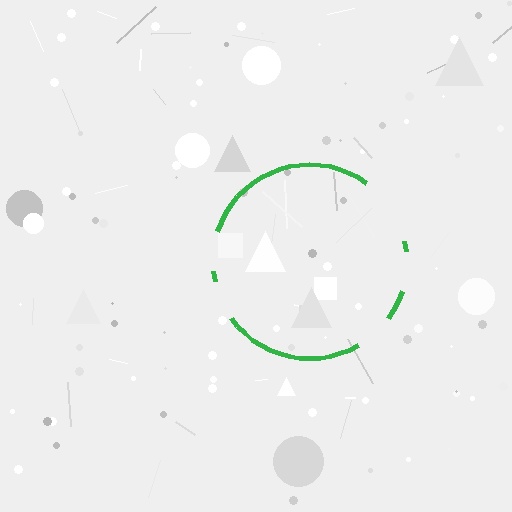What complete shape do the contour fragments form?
The contour fragments form a circle.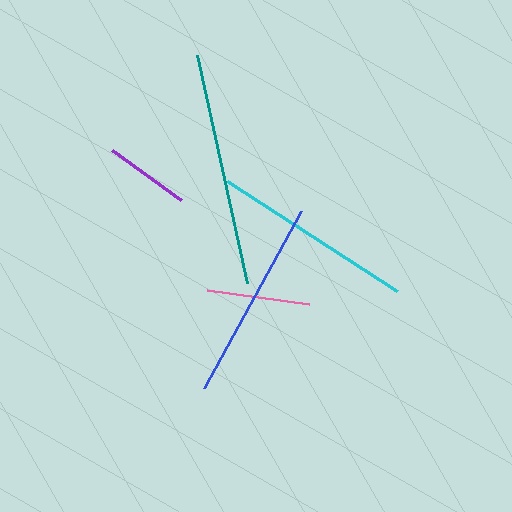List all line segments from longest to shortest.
From longest to shortest: teal, cyan, blue, pink, purple.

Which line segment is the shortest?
The purple line is the shortest at approximately 85 pixels.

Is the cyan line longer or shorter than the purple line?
The cyan line is longer than the purple line.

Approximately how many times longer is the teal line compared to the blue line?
The teal line is approximately 1.2 times the length of the blue line.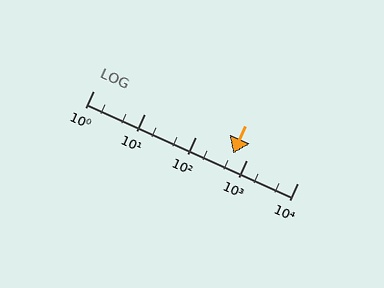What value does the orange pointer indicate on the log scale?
The pointer indicates approximately 560.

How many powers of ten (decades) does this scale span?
The scale spans 4 decades, from 1 to 10000.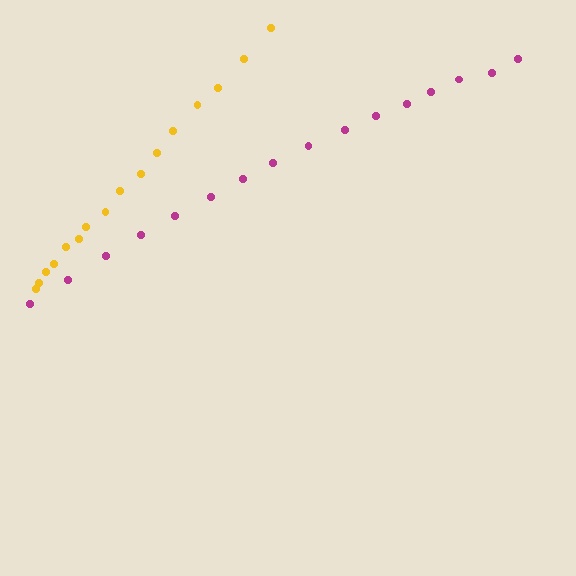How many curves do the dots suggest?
There are 2 distinct paths.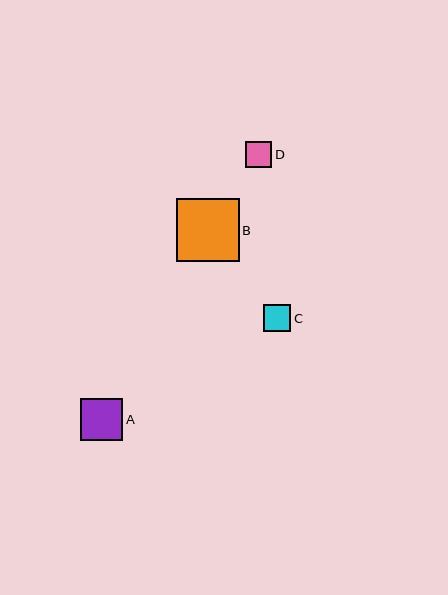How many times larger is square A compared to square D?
Square A is approximately 1.6 times the size of square D.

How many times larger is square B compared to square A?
Square B is approximately 1.5 times the size of square A.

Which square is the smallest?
Square D is the smallest with a size of approximately 26 pixels.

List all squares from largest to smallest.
From largest to smallest: B, A, C, D.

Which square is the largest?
Square B is the largest with a size of approximately 63 pixels.